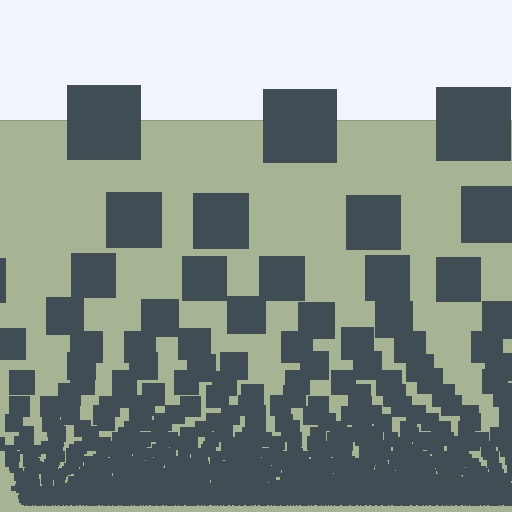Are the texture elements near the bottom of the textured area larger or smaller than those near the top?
Smaller. The gradient is inverted — elements near the bottom are smaller and denser.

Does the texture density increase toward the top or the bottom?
Density increases toward the bottom.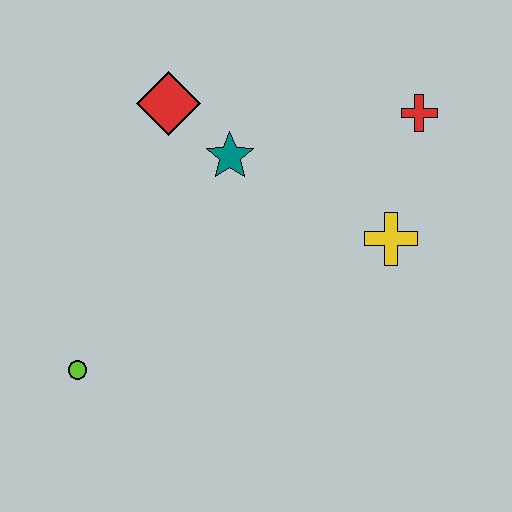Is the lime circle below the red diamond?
Yes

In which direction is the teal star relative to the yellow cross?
The teal star is to the left of the yellow cross.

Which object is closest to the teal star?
The red diamond is closest to the teal star.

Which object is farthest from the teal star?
The lime circle is farthest from the teal star.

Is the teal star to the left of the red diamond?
No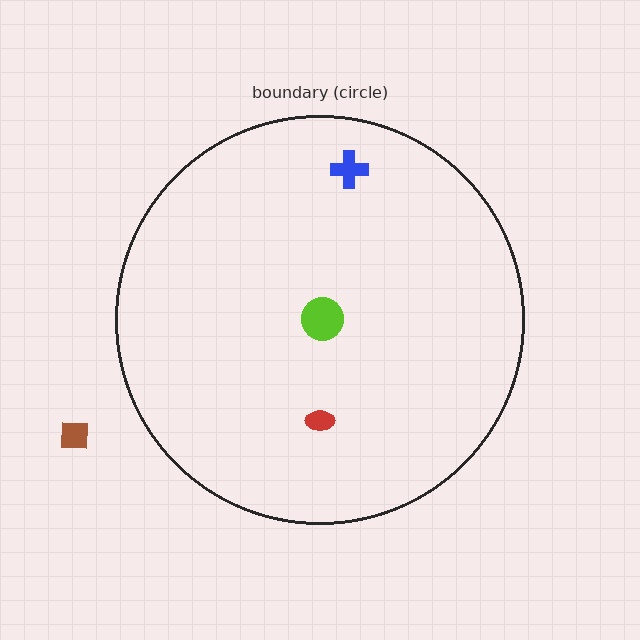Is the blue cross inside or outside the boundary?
Inside.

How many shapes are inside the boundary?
3 inside, 1 outside.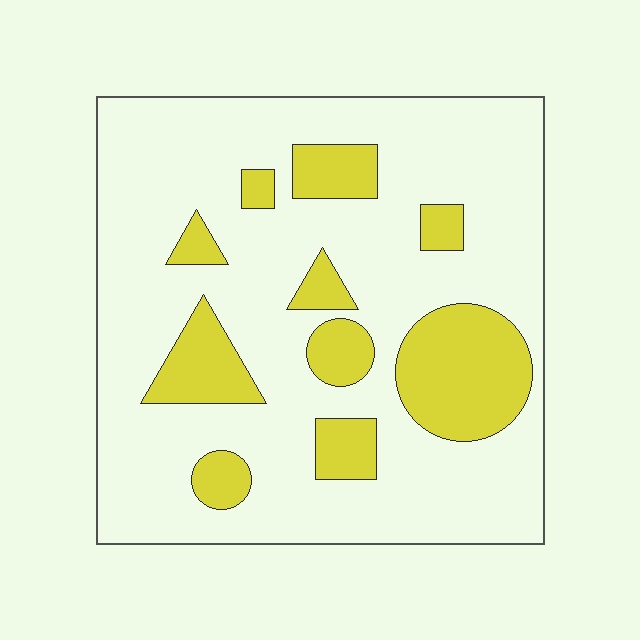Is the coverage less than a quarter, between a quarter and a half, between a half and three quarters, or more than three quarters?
Less than a quarter.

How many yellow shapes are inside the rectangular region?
10.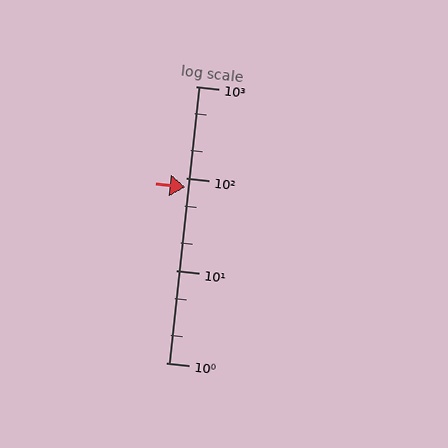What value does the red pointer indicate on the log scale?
The pointer indicates approximately 81.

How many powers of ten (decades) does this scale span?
The scale spans 3 decades, from 1 to 1000.